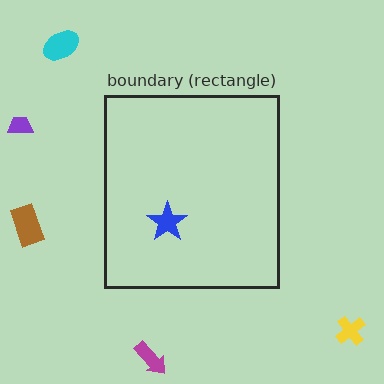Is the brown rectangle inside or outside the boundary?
Outside.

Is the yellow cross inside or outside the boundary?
Outside.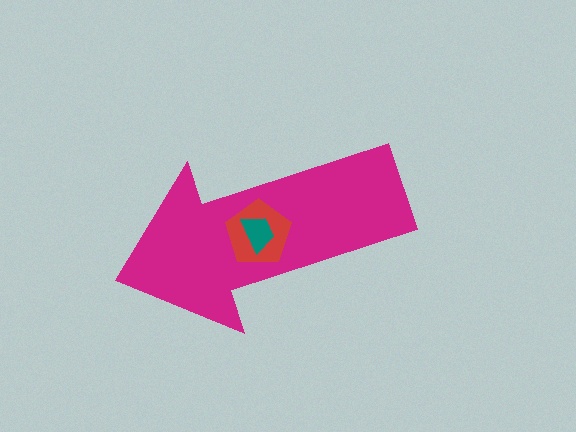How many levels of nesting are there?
3.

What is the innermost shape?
The teal trapezoid.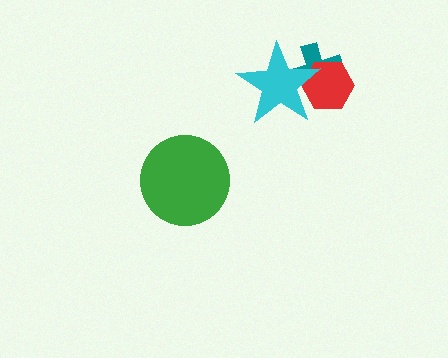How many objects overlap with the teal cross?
2 objects overlap with the teal cross.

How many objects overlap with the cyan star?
2 objects overlap with the cyan star.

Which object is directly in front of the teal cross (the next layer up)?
The red hexagon is directly in front of the teal cross.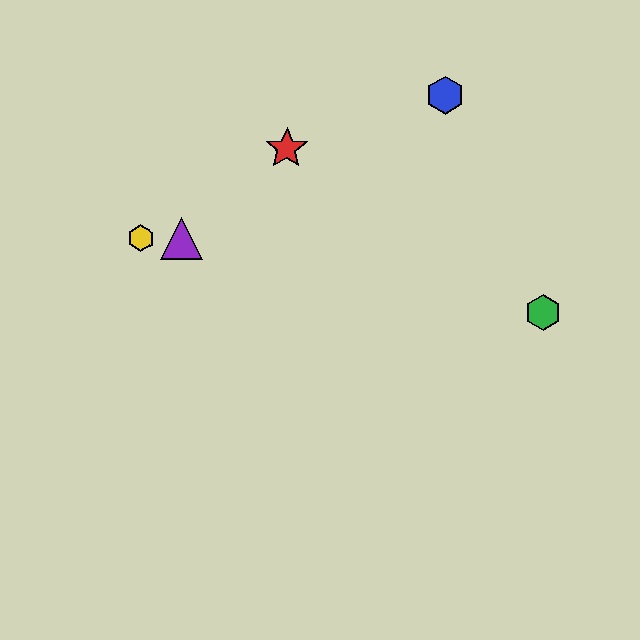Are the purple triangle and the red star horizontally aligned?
No, the purple triangle is at y≈239 and the red star is at y≈148.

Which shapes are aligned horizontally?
The yellow hexagon, the purple triangle are aligned horizontally.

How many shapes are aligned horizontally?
2 shapes (the yellow hexagon, the purple triangle) are aligned horizontally.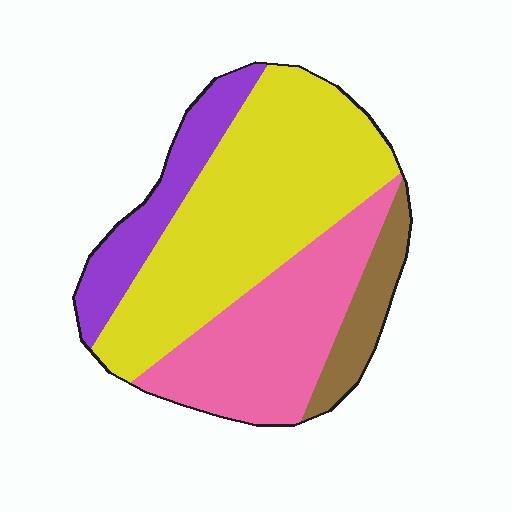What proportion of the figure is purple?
Purple takes up less than a sixth of the figure.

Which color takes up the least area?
Brown, at roughly 10%.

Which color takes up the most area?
Yellow, at roughly 45%.